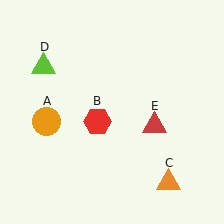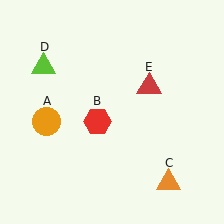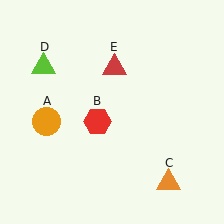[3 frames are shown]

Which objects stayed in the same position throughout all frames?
Orange circle (object A) and red hexagon (object B) and orange triangle (object C) and lime triangle (object D) remained stationary.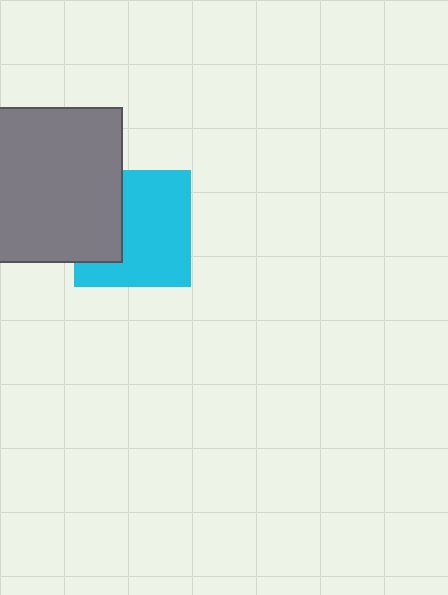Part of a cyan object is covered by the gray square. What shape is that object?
It is a square.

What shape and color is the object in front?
The object in front is a gray square.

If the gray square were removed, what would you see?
You would see the complete cyan square.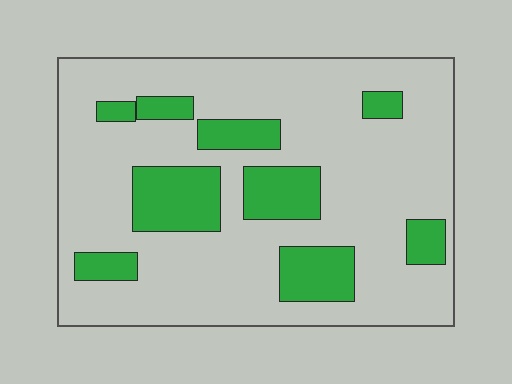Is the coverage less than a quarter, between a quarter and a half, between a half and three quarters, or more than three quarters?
Less than a quarter.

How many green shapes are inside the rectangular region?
9.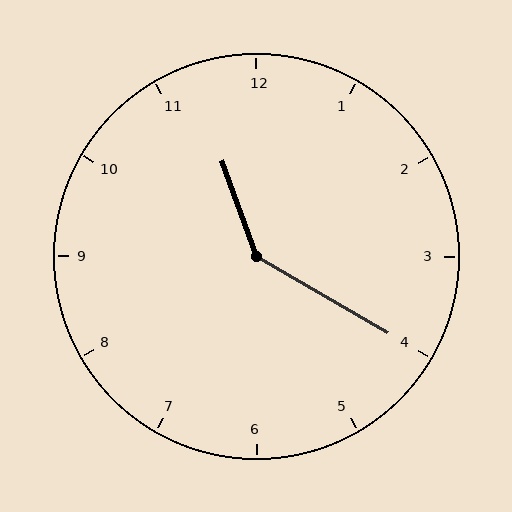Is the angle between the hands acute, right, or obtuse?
It is obtuse.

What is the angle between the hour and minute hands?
Approximately 140 degrees.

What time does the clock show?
11:20.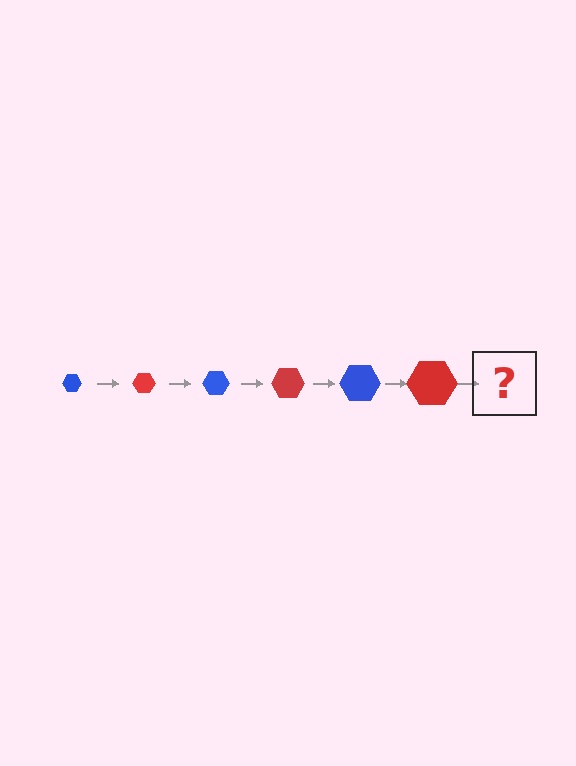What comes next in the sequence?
The next element should be a blue hexagon, larger than the previous one.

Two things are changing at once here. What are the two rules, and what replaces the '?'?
The two rules are that the hexagon grows larger each step and the color cycles through blue and red. The '?' should be a blue hexagon, larger than the previous one.